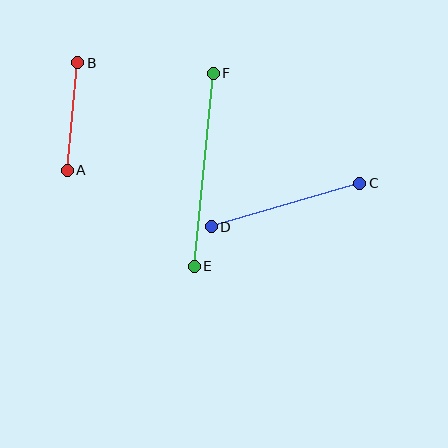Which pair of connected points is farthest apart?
Points E and F are farthest apart.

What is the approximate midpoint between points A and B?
The midpoint is at approximately (73, 116) pixels.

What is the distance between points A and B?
The distance is approximately 108 pixels.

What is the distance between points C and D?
The distance is approximately 155 pixels.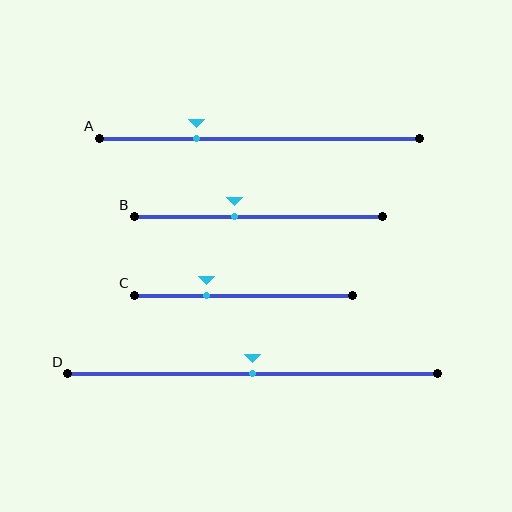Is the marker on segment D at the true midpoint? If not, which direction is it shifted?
Yes, the marker on segment D is at the true midpoint.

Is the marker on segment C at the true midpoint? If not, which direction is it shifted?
No, the marker on segment C is shifted to the left by about 17% of the segment length.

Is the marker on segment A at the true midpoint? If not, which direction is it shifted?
No, the marker on segment A is shifted to the left by about 20% of the segment length.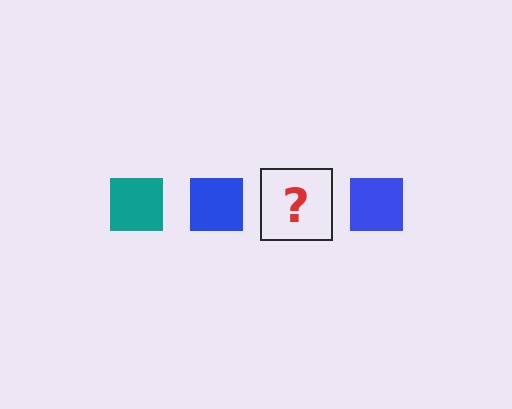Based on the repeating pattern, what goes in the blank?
The blank should be a teal square.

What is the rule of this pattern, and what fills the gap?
The rule is that the pattern cycles through teal, blue squares. The gap should be filled with a teal square.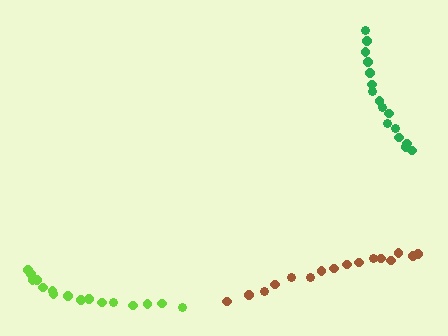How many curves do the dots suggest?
There are 3 distinct paths.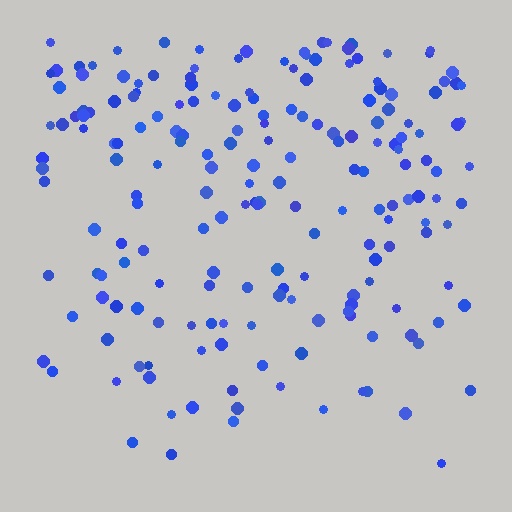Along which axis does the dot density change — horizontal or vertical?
Vertical.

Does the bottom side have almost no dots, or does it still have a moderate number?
Still a moderate number, just noticeably fewer than the top.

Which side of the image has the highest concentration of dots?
The top.